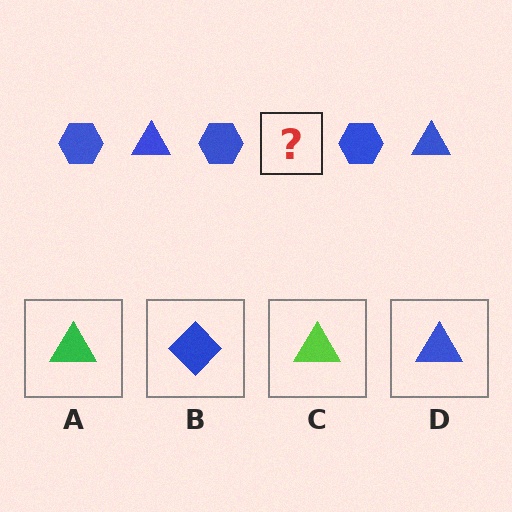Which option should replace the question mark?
Option D.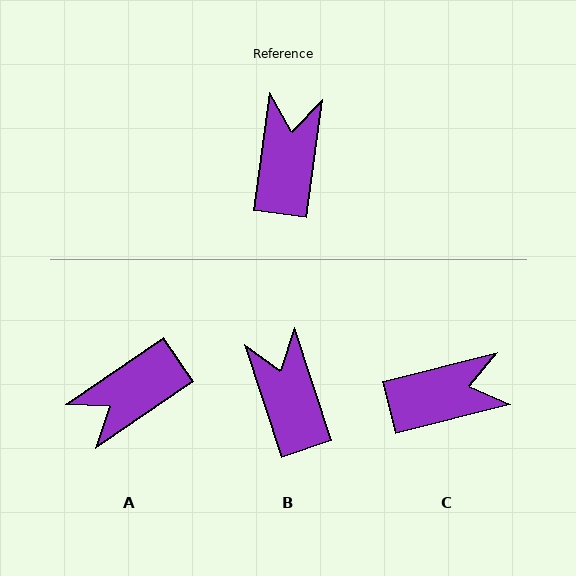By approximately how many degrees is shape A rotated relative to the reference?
Approximately 132 degrees counter-clockwise.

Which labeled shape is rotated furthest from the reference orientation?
A, about 132 degrees away.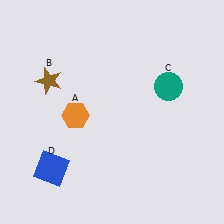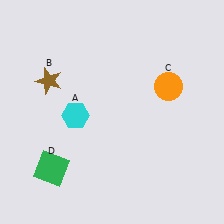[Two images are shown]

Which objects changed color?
A changed from orange to cyan. C changed from teal to orange. D changed from blue to green.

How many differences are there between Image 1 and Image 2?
There are 3 differences between the two images.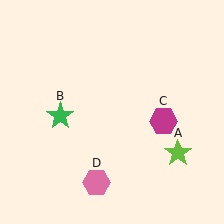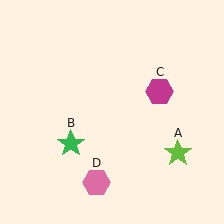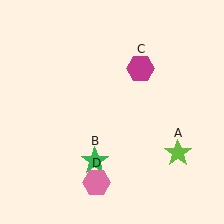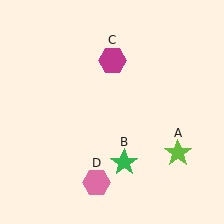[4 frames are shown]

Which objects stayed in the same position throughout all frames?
Lime star (object A) and pink hexagon (object D) remained stationary.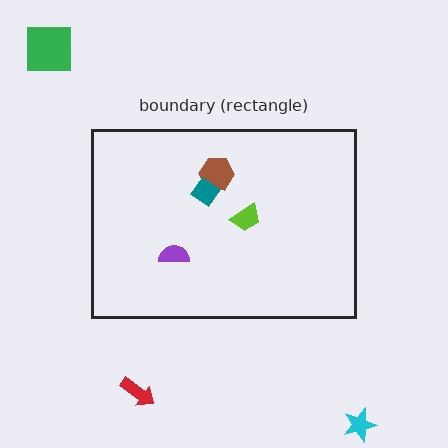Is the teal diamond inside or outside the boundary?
Inside.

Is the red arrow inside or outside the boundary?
Outside.